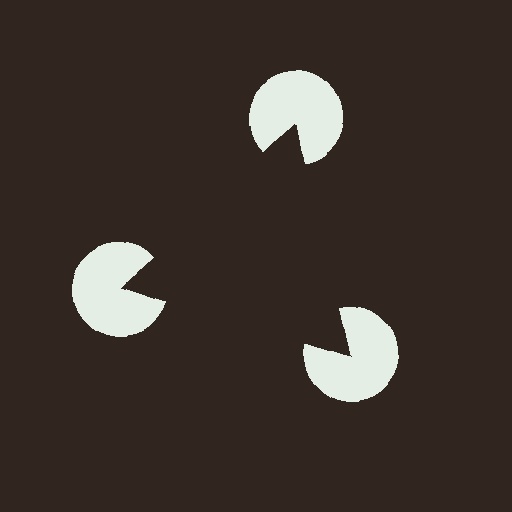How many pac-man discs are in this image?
There are 3 — one at each vertex of the illusory triangle.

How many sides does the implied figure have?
3 sides.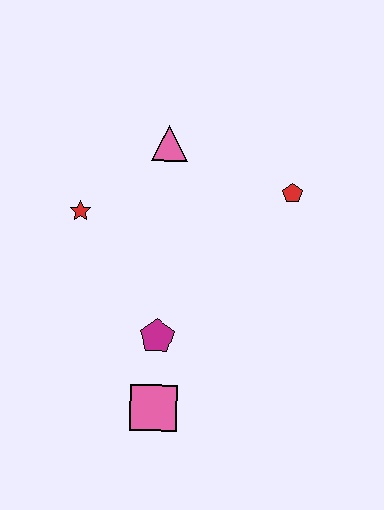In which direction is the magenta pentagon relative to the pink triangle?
The magenta pentagon is below the pink triangle.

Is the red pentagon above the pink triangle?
No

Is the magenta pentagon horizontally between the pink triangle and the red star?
Yes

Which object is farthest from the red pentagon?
The pink square is farthest from the red pentagon.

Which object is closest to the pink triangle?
The red star is closest to the pink triangle.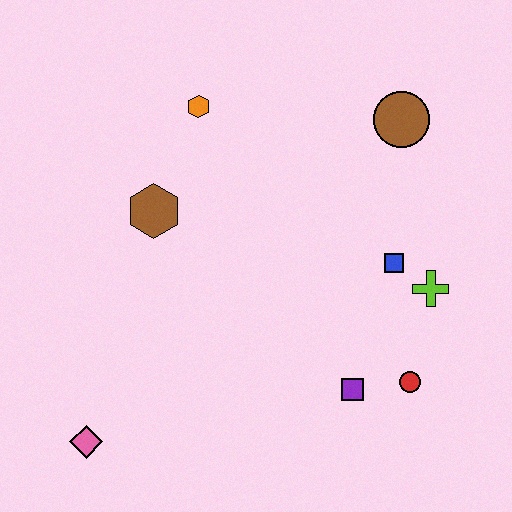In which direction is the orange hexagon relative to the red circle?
The orange hexagon is above the red circle.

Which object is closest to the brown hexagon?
The orange hexagon is closest to the brown hexagon.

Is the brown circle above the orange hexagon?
No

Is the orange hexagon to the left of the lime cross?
Yes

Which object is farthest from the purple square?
The orange hexagon is farthest from the purple square.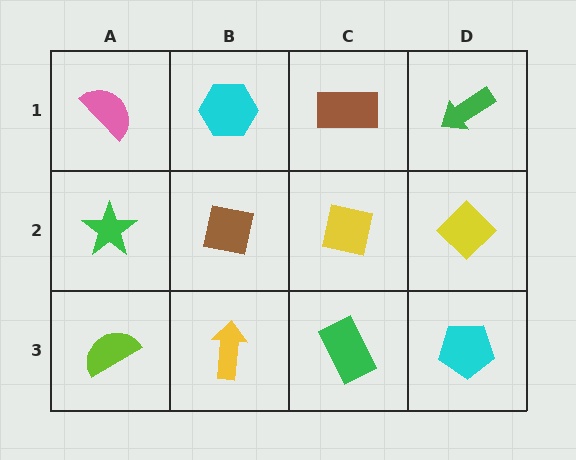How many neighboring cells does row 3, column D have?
2.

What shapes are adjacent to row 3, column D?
A yellow diamond (row 2, column D), a green rectangle (row 3, column C).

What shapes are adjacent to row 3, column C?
A yellow square (row 2, column C), a yellow arrow (row 3, column B), a cyan pentagon (row 3, column D).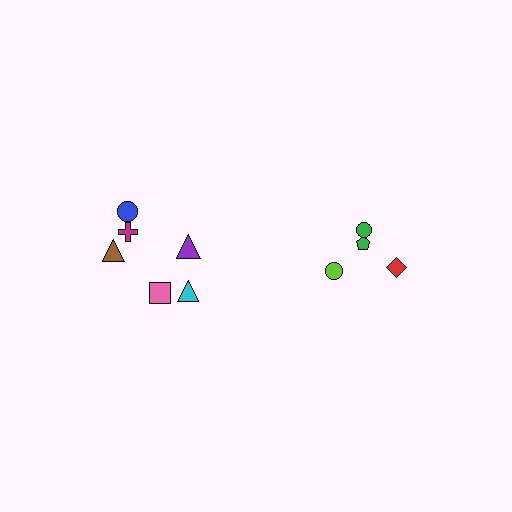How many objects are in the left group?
There are 6 objects.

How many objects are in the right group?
There are 4 objects.